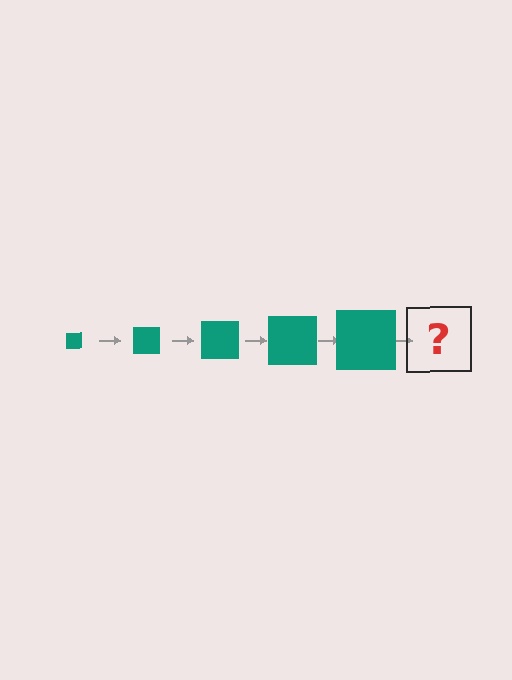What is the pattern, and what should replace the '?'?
The pattern is that the square gets progressively larger each step. The '?' should be a teal square, larger than the previous one.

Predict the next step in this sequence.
The next step is a teal square, larger than the previous one.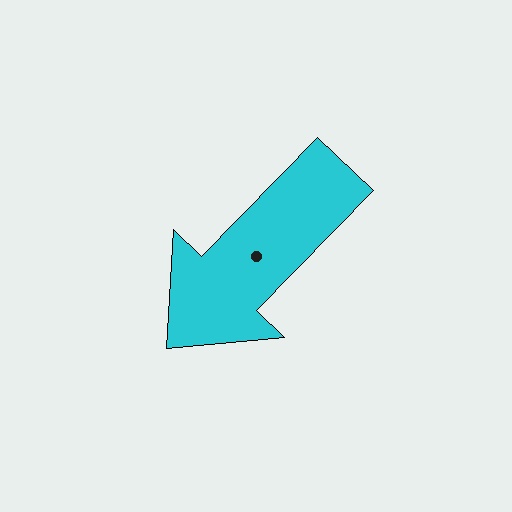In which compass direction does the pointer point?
Southwest.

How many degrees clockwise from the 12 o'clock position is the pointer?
Approximately 224 degrees.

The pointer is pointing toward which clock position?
Roughly 7 o'clock.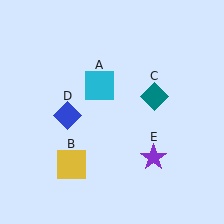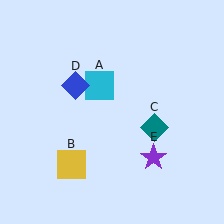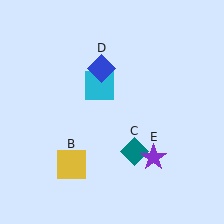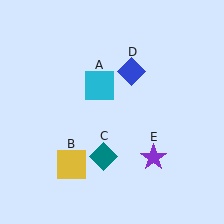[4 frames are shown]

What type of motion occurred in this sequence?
The teal diamond (object C), blue diamond (object D) rotated clockwise around the center of the scene.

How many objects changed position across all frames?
2 objects changed position: teal diamond (object C), blue diamond (object D).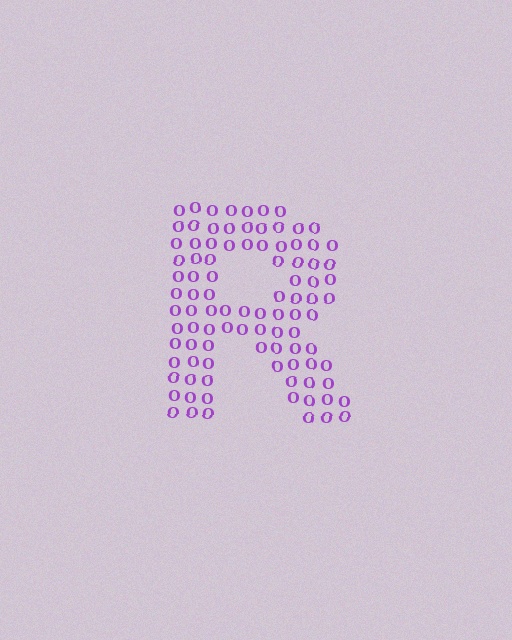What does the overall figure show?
The overall figure shows the letter R.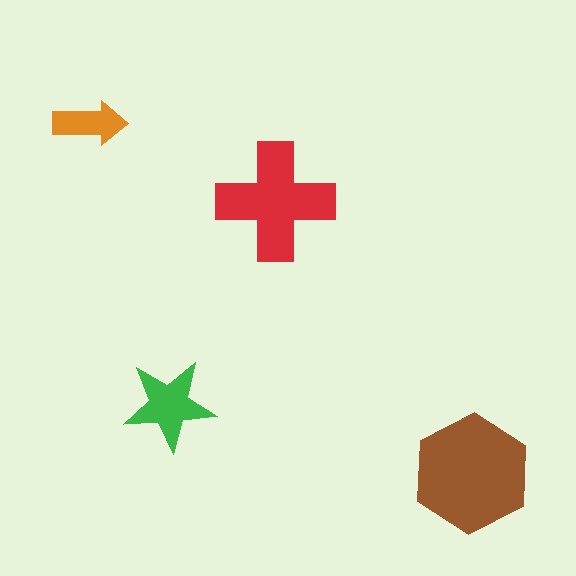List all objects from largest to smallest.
The brown hexagon, the red cross, the green star, the orange arrow.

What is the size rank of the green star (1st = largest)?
3rd.